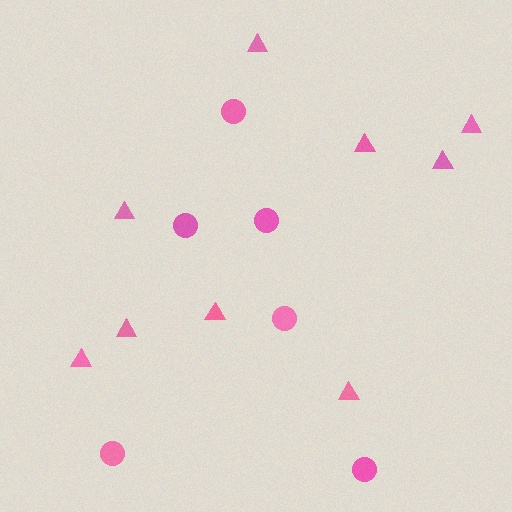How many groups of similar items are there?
There are 2 groups: one group of circles (6) and one group of triangles (9).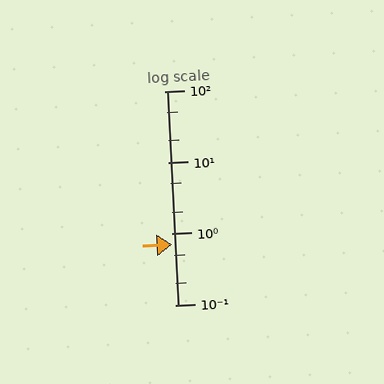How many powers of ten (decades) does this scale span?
The scale spans 3 decades, from 0.1 to 100.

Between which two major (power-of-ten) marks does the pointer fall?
The pointer is between 0.1 and 1.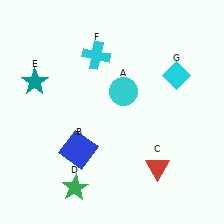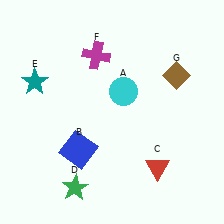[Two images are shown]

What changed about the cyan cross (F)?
In Image 1, F is cyan. In Image 2, it changed to magenta.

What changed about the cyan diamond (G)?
In Image 1, G is cyan. In Image 2, it changed to brown.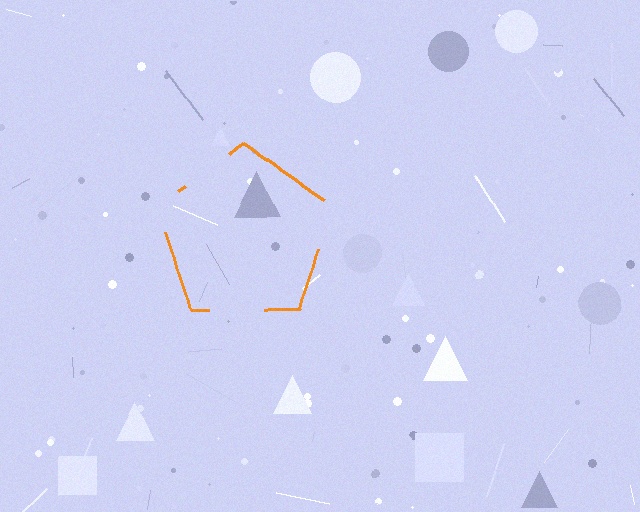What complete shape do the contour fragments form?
The contour fragments form a pentagon.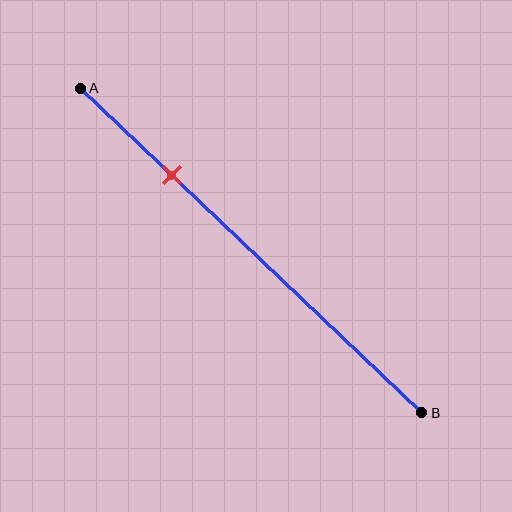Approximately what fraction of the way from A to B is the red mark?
The red mark is approximately 25% of the way from A to B.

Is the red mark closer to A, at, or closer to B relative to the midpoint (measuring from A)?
The red mark is closer to point A than the midpoint of segment AB.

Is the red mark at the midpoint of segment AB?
No, the mark is at about 25% from A, not at the 50% midpoint.